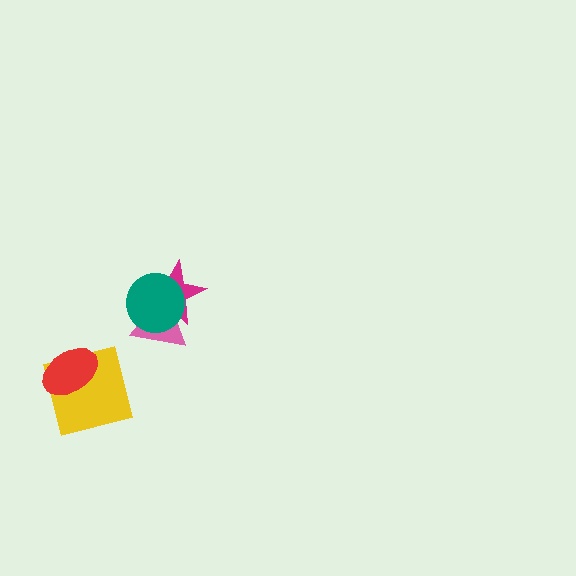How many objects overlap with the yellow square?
1 object overlaps with the yellow square.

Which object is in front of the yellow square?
The red ellipse is in front of the yellow square.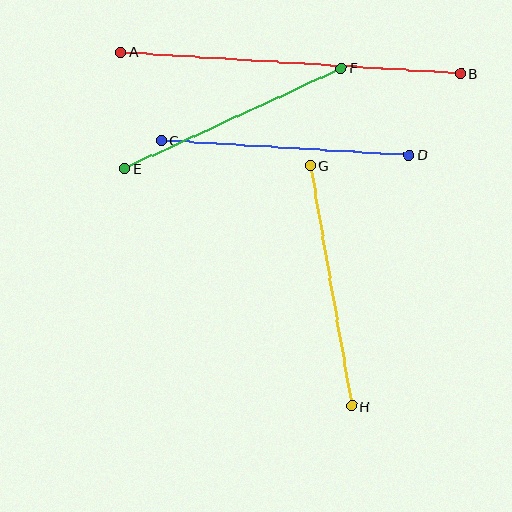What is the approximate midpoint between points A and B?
The midpoint is at approximately (290, 63) pixels.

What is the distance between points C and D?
The distance is approximately 248 pixels.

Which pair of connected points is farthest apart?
Points A and B are farthest apart.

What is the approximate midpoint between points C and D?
The midpoint is at approximately (285, 148) pixels.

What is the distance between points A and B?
The distance is approximately 341 pixels.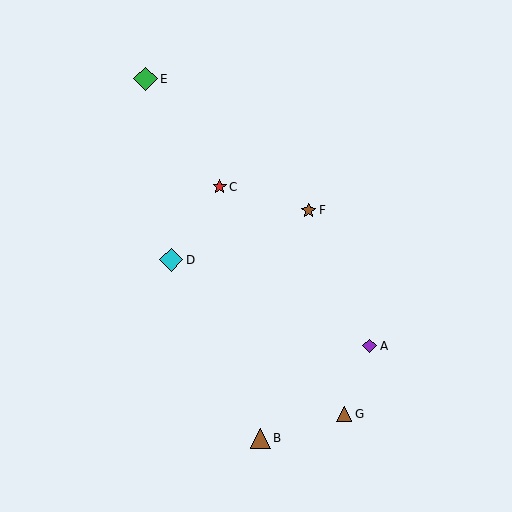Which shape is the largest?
The green diamond (labeled E) is the largest.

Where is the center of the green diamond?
The center of the green diamond is at (145, 79).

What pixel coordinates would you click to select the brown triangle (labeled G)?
Click at (344, 414) to select the brown triangle G.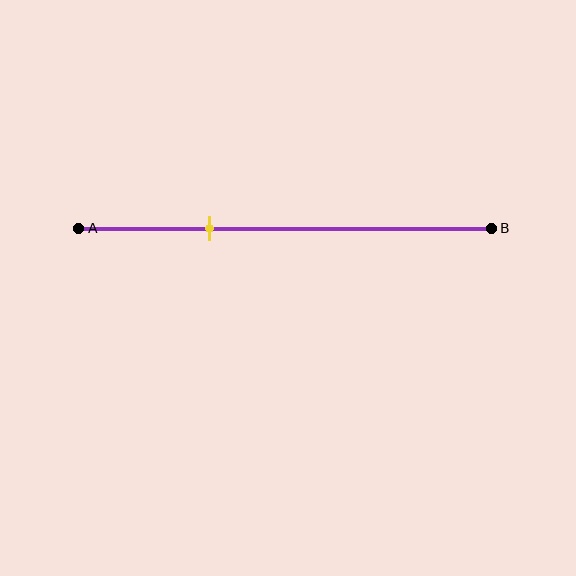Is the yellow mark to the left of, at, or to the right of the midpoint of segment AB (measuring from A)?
The yellow mark is to the left of the midpoint of segment AB.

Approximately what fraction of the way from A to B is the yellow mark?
The yellow mark is approximately 30% of the way from A to B.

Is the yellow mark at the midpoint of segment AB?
No, the mark is at about 30% from A, not at the 50% midpoint.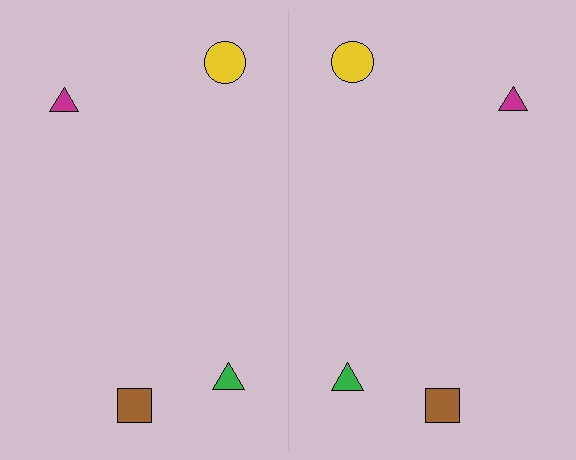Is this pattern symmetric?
Yes, this pattern has bilateral (reflection) symmetry.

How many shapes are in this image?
There are 8 shapes in this image.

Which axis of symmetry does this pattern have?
The pattern has a vertical axis of symmetry running through the center of the image.